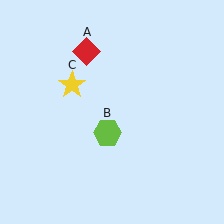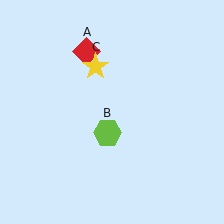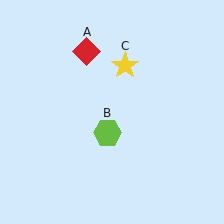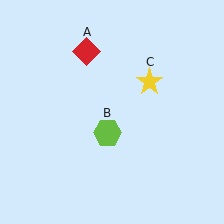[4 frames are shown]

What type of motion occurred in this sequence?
The yellow star (object C) rotated clockwise around the center of the scene.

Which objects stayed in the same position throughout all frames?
Red diamond (object A) and lime hexagon (object B) remained stationary.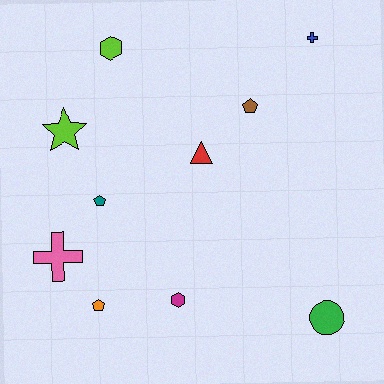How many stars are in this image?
There is 1 star.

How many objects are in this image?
There are 10 objects.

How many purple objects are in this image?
There are no purple objects.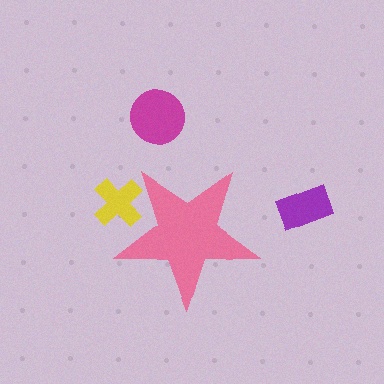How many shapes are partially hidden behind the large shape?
1 shape is partially hidden.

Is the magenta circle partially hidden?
No, the magenta circle is fully visible.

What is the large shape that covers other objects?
A pink star.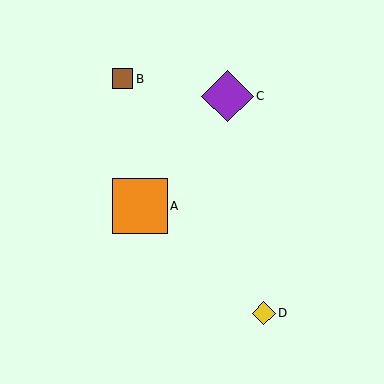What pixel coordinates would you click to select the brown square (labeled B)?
Click at (122, 79) to select the brown square B.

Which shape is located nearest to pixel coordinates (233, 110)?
The purple diamond (labeled C) at (227, 96) is nearest to that location.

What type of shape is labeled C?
Shape C is a purple diamond.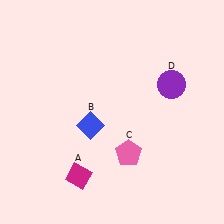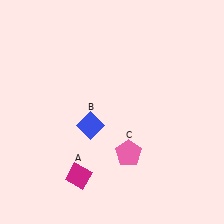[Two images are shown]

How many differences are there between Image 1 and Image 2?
There is 1 difference between the two images.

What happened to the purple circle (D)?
The purple circle (D) was removed in Image 2. It was in the top-right area of Image 1.